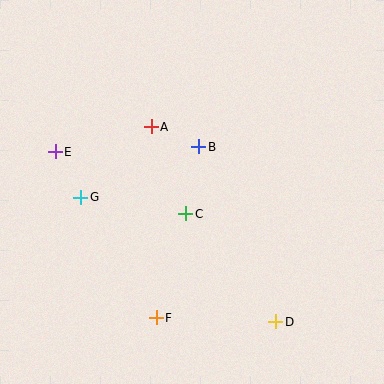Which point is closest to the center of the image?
Point C at (186, 214) is closest to the center.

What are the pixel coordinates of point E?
Point E is at (55, 152).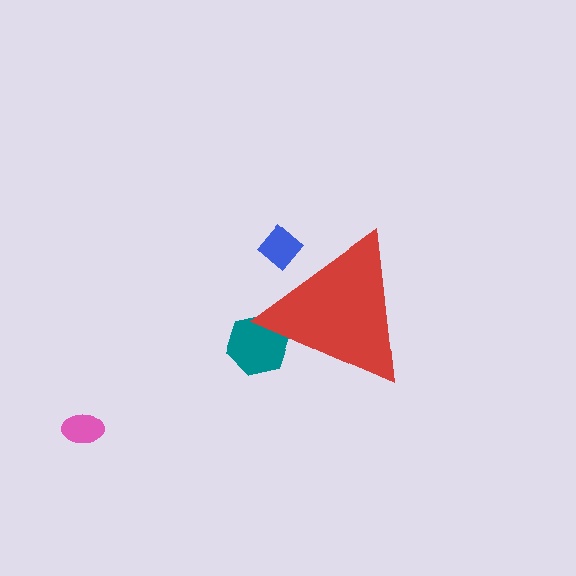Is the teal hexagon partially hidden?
Yes, the teal hexagon is partially hidden behind the red triangle.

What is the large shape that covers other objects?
A red triangle.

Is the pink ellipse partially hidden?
No, the pink ellipse is fully visible.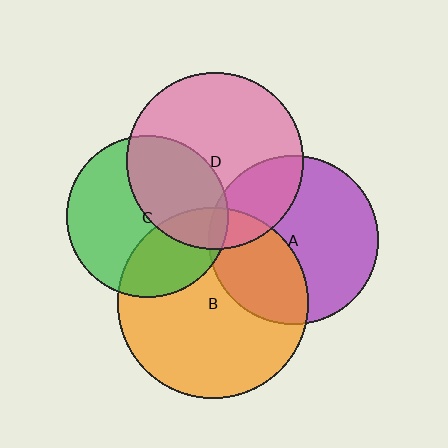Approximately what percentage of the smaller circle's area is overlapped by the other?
Approximately 25%.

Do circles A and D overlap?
Yes.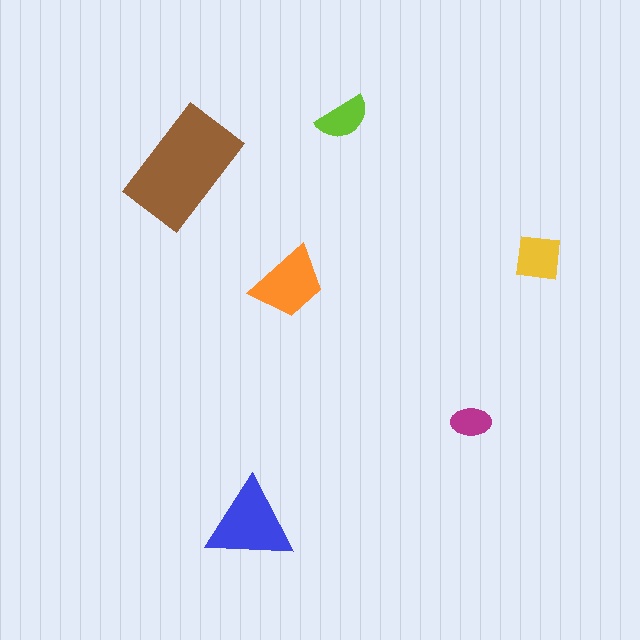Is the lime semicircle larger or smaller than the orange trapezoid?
Smaller.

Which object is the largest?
The brown rectangle.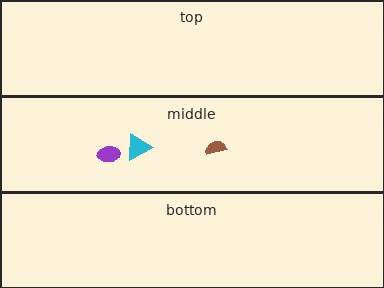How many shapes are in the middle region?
3.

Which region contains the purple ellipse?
The middle region.